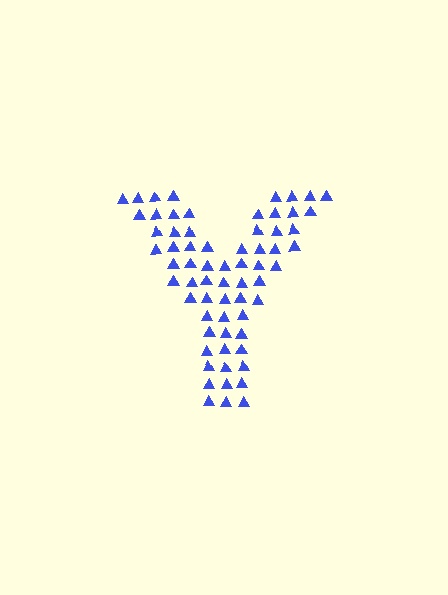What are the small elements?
The small elements are triangles.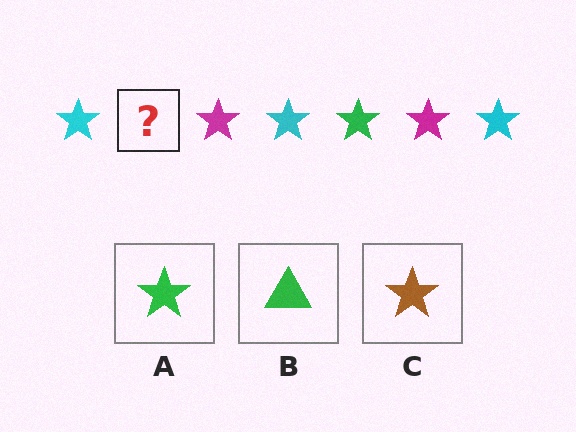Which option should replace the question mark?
Option A.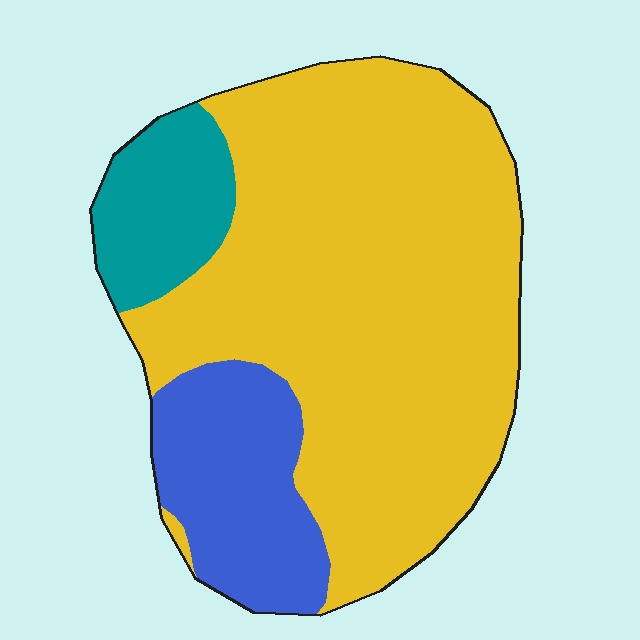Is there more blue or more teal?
Blue.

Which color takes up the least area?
Teal, at roughly 10%.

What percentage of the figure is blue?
Blue takes up about one sixth (1/6) of the figure.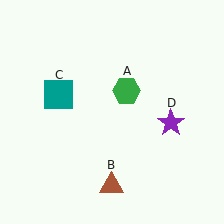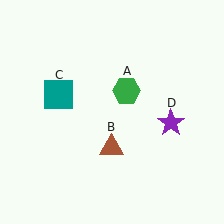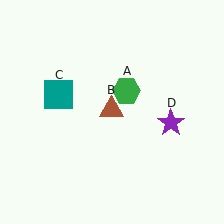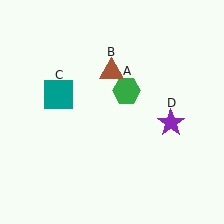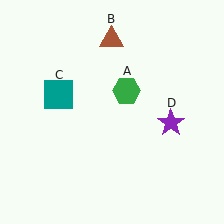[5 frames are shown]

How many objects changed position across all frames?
1 object changed position: brown triangle (object B).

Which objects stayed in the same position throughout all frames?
Green hexagon (object A) and teal square (object C) and purple star (object D) remained stationary.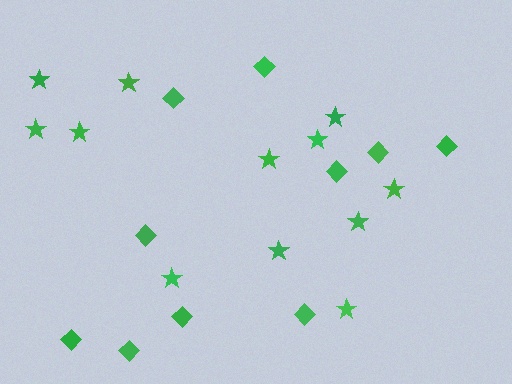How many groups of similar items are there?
There are 2 groups: one group of diamonds (10) and one group of stars (12).